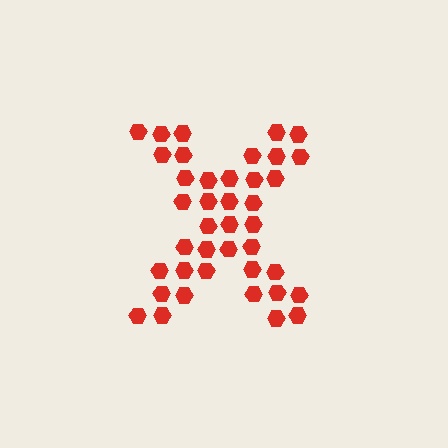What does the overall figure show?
The overall figure shows the letter X.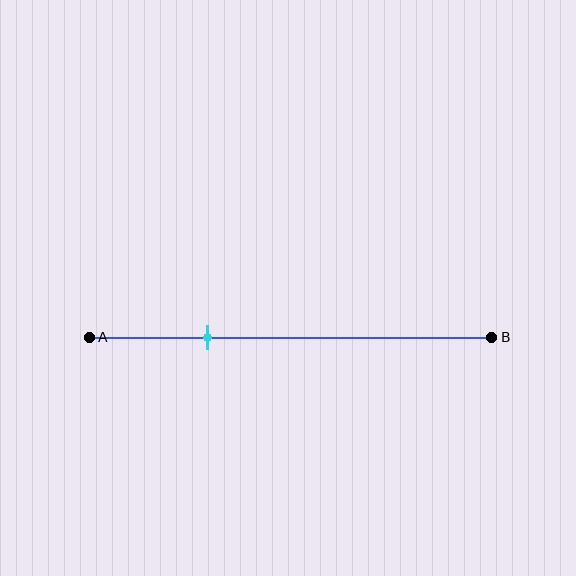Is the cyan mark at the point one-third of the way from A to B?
No, the mark is at about 30% from A, not at the 33% one-third point.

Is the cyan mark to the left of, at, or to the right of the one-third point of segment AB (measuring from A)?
The cyan mark is to the left of the one-third point of segment AB.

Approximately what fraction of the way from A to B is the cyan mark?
The cyan mark is approximately 30% of the way from A to B.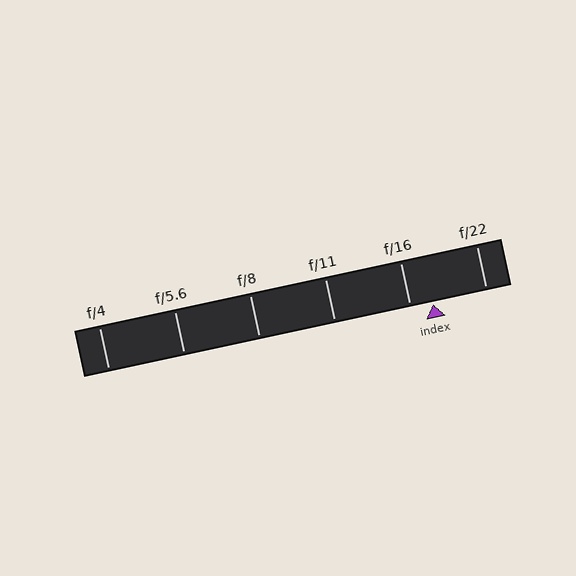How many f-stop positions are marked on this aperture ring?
There are 6 f-stop positions marked.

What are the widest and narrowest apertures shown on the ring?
The widest aperture shown is f/4 and the narrowest is f/22.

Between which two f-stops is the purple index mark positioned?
The index mark is between f/16 and f/22.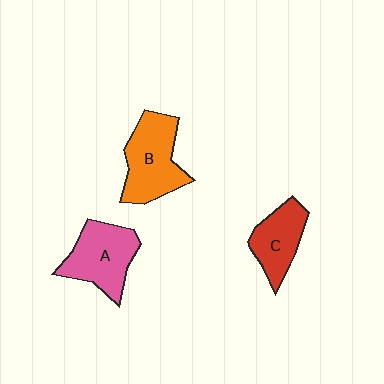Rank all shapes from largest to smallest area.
From largest to smallest: B (orange), A (pink), C (red).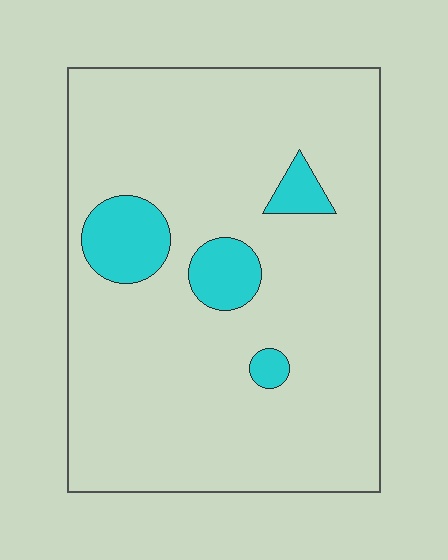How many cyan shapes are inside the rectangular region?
4.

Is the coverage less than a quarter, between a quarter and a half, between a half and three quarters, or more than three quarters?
Less than a quarter.